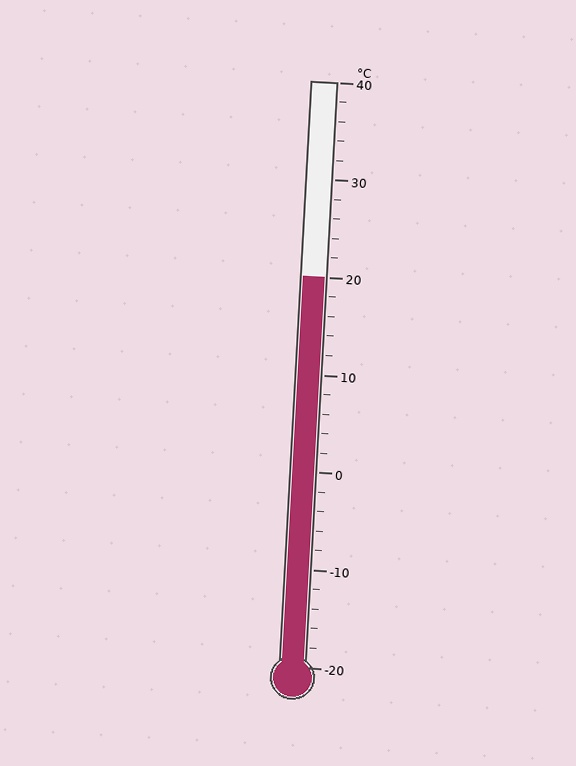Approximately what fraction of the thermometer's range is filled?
The thermometer is filled to approximately 65% of its range.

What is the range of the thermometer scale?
The thermometer scale ranges from -20°C to 40°C.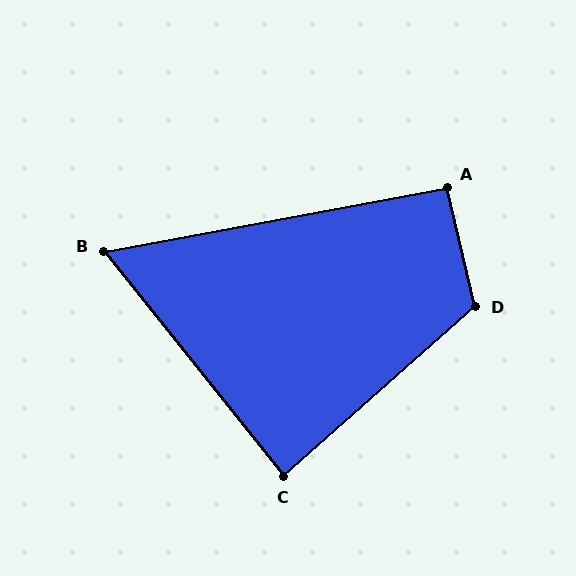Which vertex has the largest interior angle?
D, at approximately 118 degrees.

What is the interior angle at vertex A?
Approximately 93 degrees (approximately right).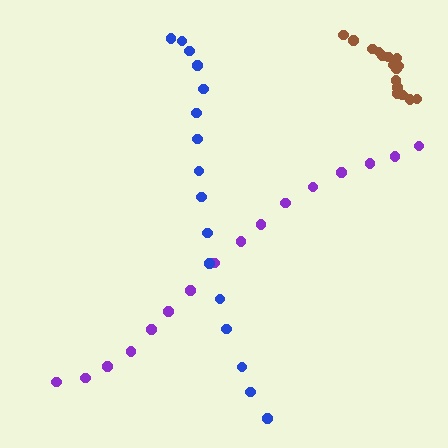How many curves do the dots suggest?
There are 3 distinct paths.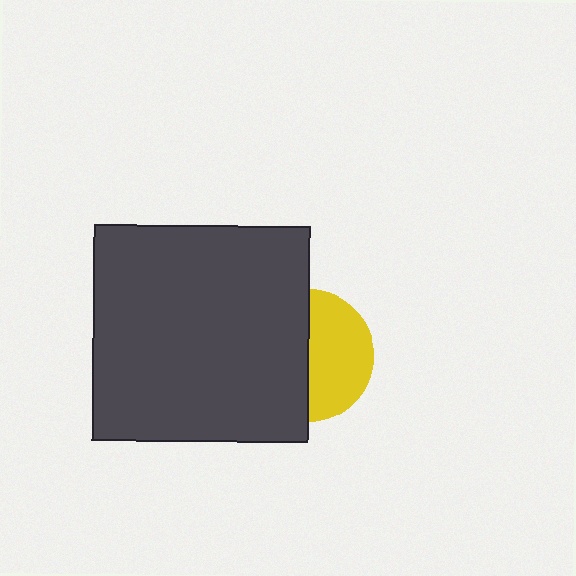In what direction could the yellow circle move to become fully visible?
The yellow circle could move right. That would shift it out from behind the dark gray square entirely.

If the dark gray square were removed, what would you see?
You would see the complete yellow circle.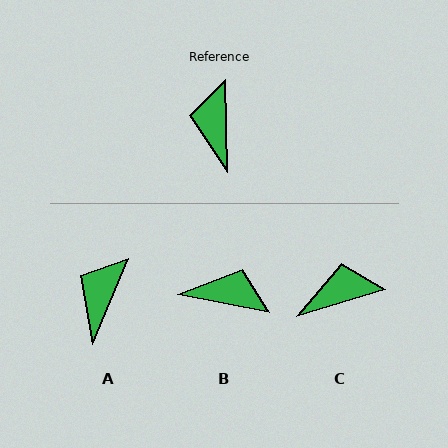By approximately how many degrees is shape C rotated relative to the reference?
Approximately 74 degrees clockwise.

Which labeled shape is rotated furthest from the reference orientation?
B, about 103 degrees away.